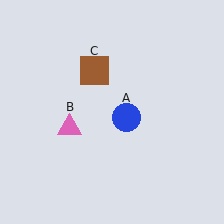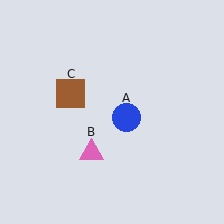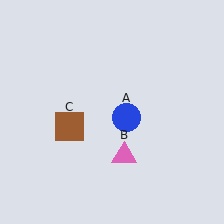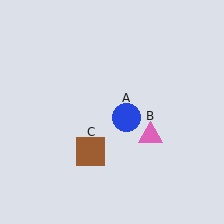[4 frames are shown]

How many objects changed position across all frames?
2 objects changed position: pink triangle (object B), brown square (object C).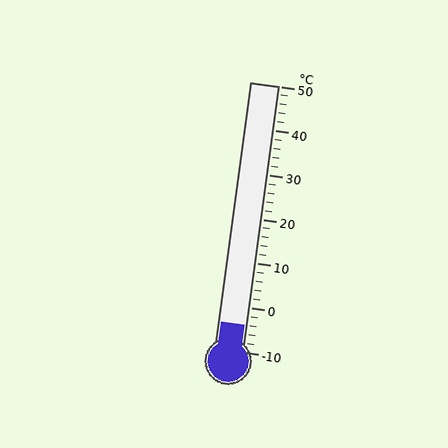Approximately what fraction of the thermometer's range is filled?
The thermometer is filled to approximately 10% of its range.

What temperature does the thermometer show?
The thermometer shows approximately -4°C.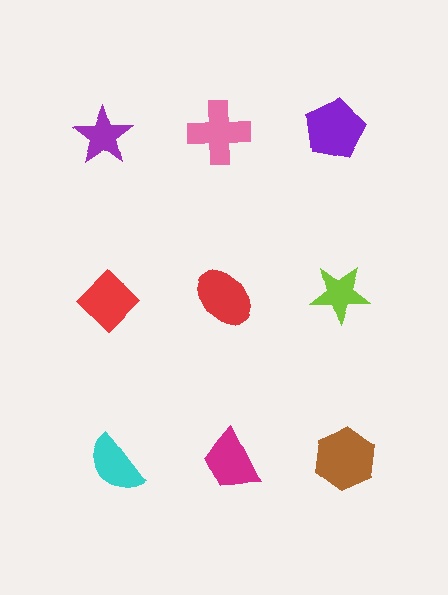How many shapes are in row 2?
3 shapes.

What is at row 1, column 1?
A purple star.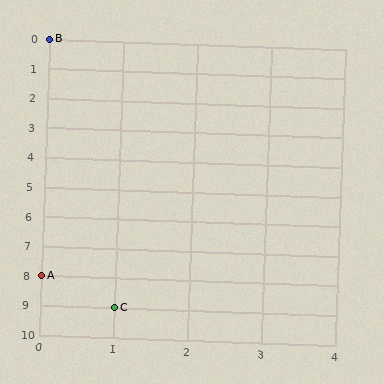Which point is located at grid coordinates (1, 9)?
Point C is at (1, 9).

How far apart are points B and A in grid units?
Points B and A are 8 rows apart.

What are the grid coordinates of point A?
Point A is at grid coordinates (0, 8).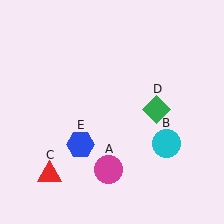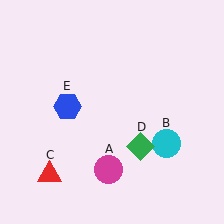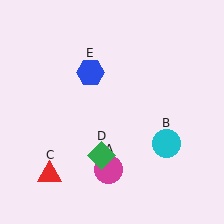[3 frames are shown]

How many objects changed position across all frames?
2 objects changed position: green diamond (object D), blue hexagon (object E).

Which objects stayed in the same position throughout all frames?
Magenta circle (object A) and cyan circle (object B) and red triangle (object C) remained stationary.